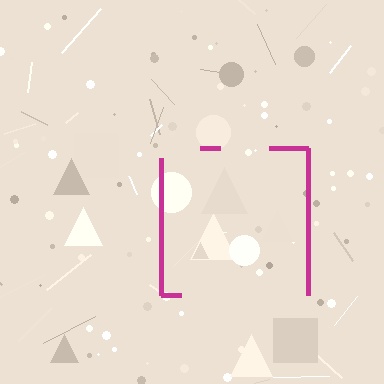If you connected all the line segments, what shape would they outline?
They would outline a square.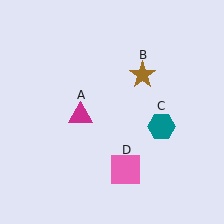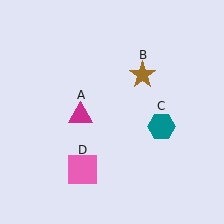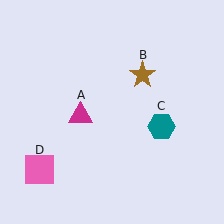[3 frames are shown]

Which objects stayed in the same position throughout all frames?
Magenta triangle (object A) and brown star (object B) and teal hexagon (object C) remained stationary.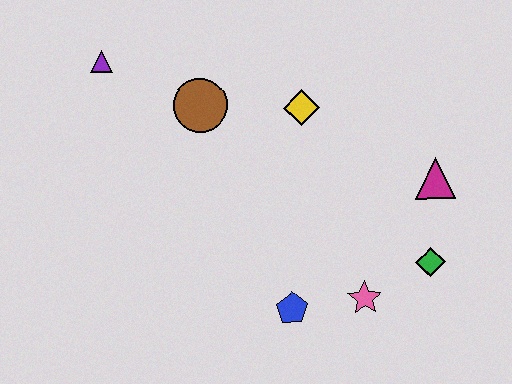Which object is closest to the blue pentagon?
The pink star is closest to the blue pentagon.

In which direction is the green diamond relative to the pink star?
The green diamond is to the right of the pink star.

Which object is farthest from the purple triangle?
The green diamond is farthest from the purple triangle.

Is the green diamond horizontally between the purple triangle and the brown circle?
No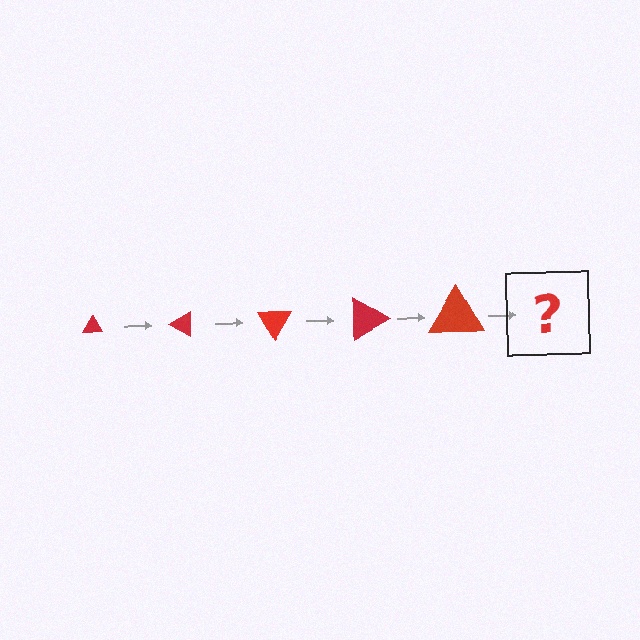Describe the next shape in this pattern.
It should be a triangle, larger than the previous one and rotated 150 degrees from the start.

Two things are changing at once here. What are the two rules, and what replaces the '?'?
The two rules are that the triangle grows larger each step and it rotates 30 degrees each step. The '?' should be a triangle, larger than the previous one and rotated 150 degrees from the start.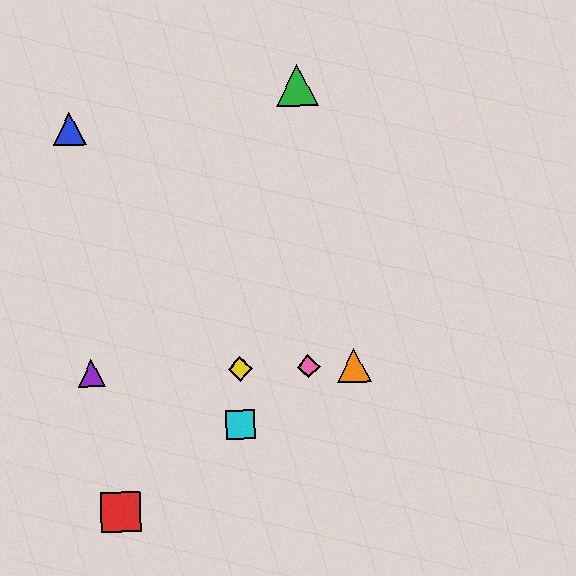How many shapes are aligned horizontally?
4 shapes (the yellow diamond, the purple triangle, the orange triangle, the pink diamond) are aligned horizontally.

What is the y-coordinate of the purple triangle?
The purple triangle is at y≈373.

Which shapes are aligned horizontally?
The yellow diamond, the purple triangle, the orange triangle, the pink diamond are aligned horizontally.